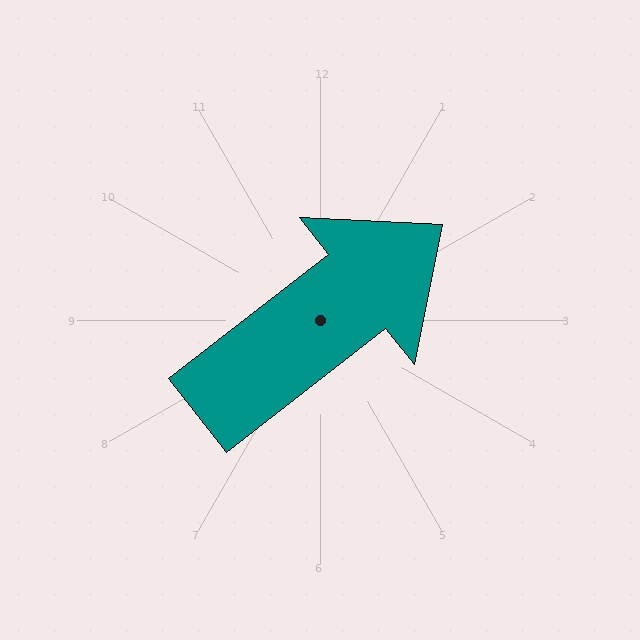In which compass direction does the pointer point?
Northeast.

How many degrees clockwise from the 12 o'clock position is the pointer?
Approximately 52 degrees.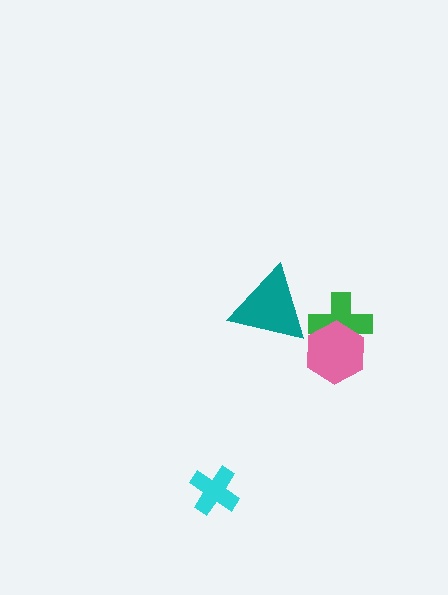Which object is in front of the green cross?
The pink hexagon is in front of the green cross.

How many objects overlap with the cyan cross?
0 objects overlap with the cyan cross.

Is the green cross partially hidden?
Yes, it is partially covered by another shape.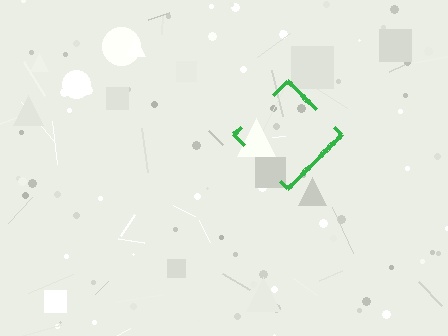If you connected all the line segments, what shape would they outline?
They would outline a diamond.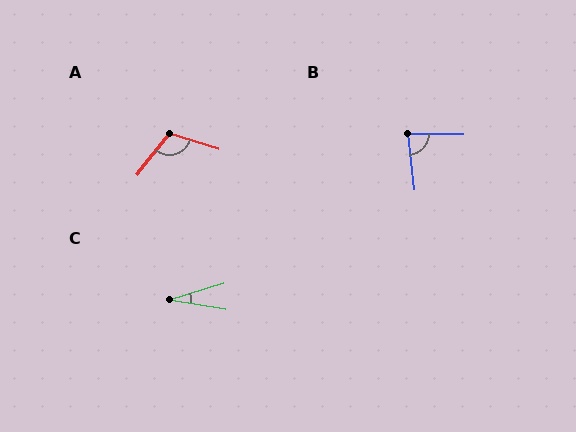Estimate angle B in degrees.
Approximately 83 degrees.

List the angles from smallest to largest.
C (27°), B (83°), A (111°).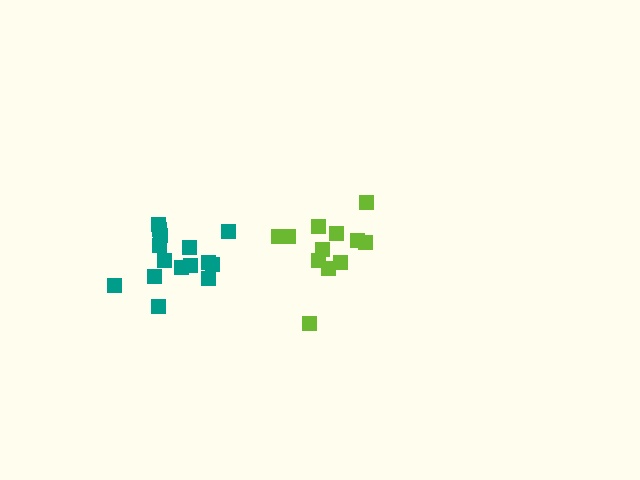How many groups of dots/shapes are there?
There are 2 groups.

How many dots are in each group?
Group 1: 12 dots, Group 2: 15 dots (27 total).